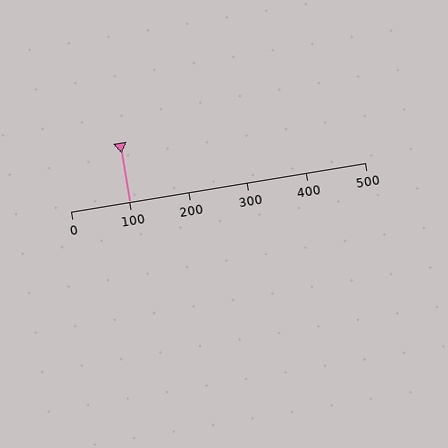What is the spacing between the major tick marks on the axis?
The major ticks are spaced 100 apart.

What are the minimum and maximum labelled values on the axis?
The axis runs from 0 to 500.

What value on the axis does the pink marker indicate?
The marker indicates approximately 100.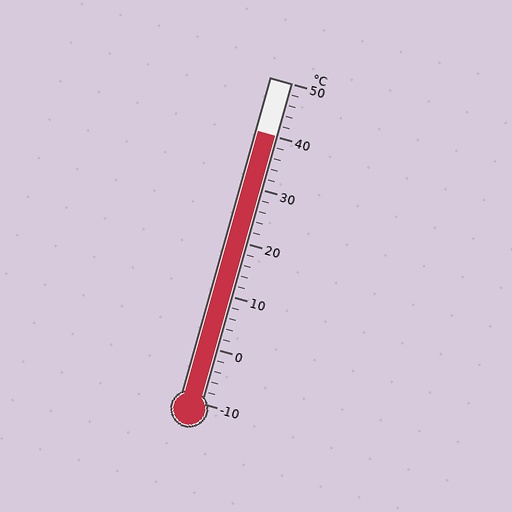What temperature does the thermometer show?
The thermometer shows approximately 40°C.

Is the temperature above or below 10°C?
The temperature is above 10°C.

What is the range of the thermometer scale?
The thermometer scale ranges from -10°C to 50°C.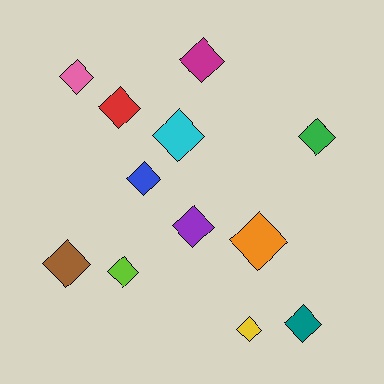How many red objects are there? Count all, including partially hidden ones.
There is 1 red object.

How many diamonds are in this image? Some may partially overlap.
There are 12 diamonds.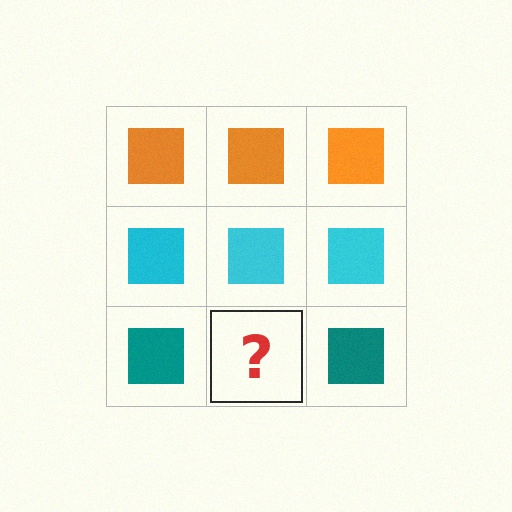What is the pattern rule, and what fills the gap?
The rule is that each row has a consistent color. The gap should be filled with a teal square.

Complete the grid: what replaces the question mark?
The question mark should be replaced with a teal square.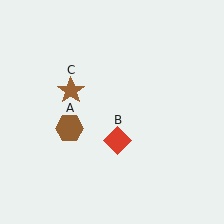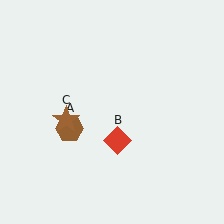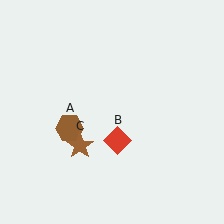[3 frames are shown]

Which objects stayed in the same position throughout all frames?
Brown hexagon (object A) and red diamond (object B) remained stationary.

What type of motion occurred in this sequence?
The brown star (object C) rotated counterclockwise around the center of the scene.